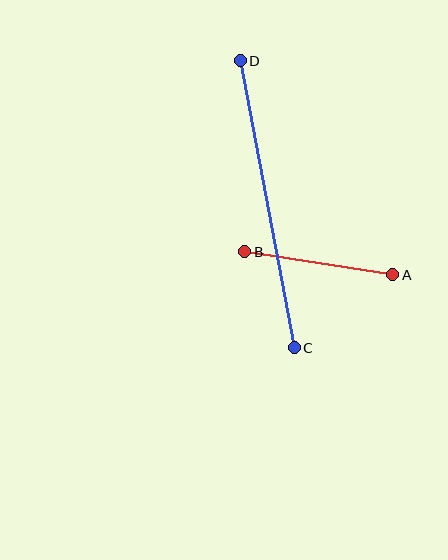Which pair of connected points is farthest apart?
Points C and D are farthest apart.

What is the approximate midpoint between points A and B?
The midpoint is at approximately (319, 263) pixels.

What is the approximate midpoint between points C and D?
The midpoint is at approximately (267, 204) pixels.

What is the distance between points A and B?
The distance is approximately 150 pixels.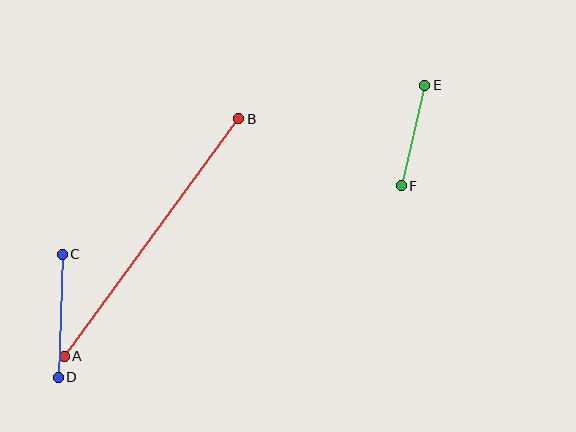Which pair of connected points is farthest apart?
Points A and B are farthest apart.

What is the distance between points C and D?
The distance is approximately 123 pixels.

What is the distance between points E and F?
The distance is approximately 103 pixels.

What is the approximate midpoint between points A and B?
The midpoint is at approximately (151, 237) pixels.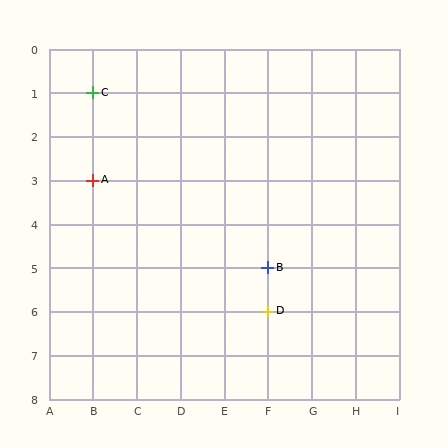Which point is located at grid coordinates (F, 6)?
Point D is at (F, 6).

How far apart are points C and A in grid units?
Points C and A are 2 rows apart.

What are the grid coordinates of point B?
Point B is at grid coordinates (F, 5).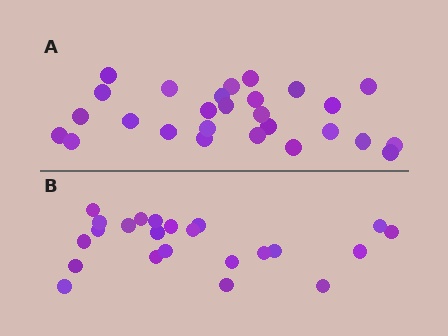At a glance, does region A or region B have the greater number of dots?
Region A (the top region) has more dots.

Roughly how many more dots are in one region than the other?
Region A has about 4 more dots than region B.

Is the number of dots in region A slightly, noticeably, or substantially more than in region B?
Region A has only slightly more — the two regions are fairly close. The ratio is roughly 1.2 to 1.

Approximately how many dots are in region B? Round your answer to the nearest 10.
About 20 dots. (The exact count is 23, which rounds to 20.)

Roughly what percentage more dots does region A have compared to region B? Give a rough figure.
About 15% more.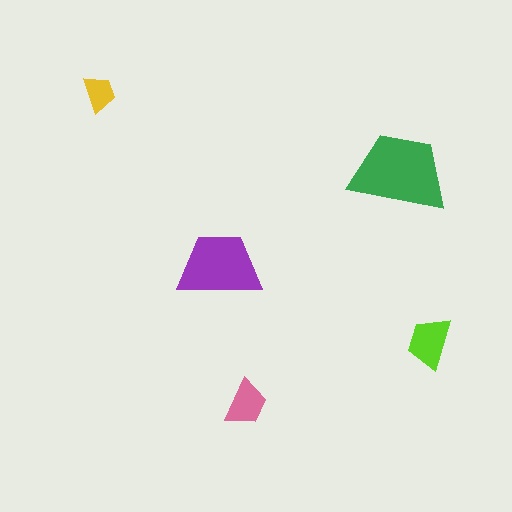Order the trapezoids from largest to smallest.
the green one, the purple one, the lime one, the pink one, the yellow one.